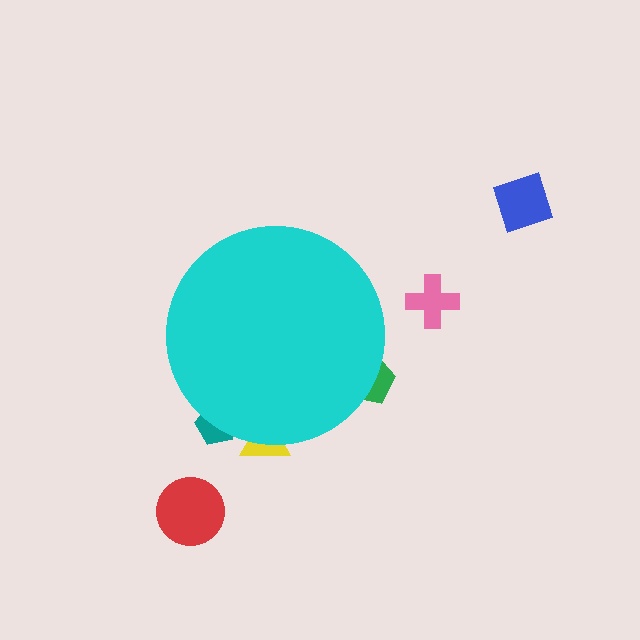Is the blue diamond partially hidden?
No, the blue diamond is fully visible.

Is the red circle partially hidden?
No, the red circle is fully visible.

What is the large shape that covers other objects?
A cyan circle.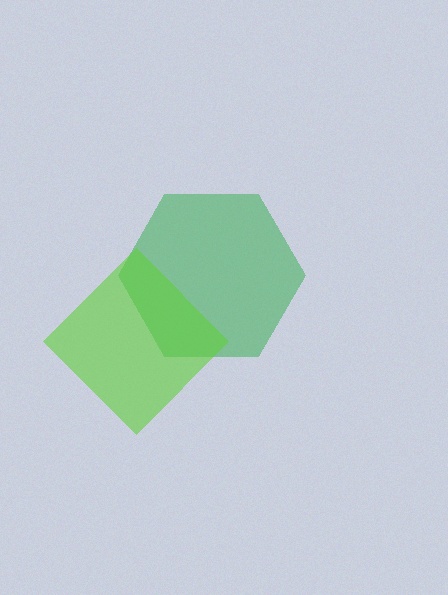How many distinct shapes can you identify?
There are 2 distinct shapes: a green hexagon, a lime diamond.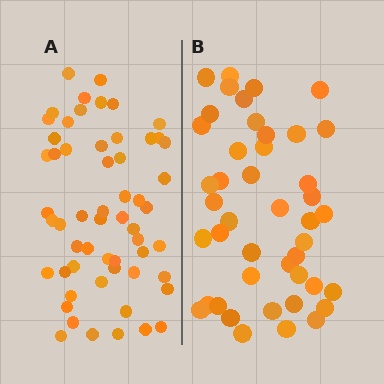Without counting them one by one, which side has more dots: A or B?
Region A (the left region) has more dots.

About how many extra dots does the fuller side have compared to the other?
Region A has approximately 15 more dots than region B.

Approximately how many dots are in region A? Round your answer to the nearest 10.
About 60 dots. (The exact count is 57, which rounds to 60.)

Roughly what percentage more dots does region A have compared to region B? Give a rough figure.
About 30% more.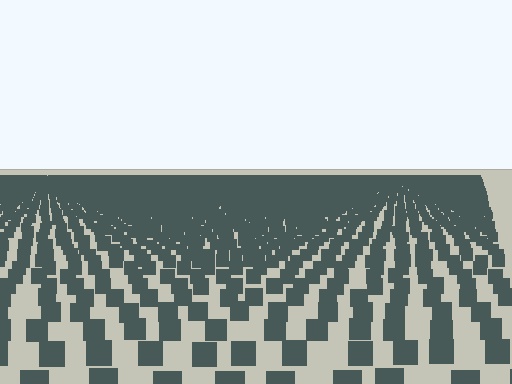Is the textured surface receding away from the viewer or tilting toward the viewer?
The surface is receding away from the viewer. Texture elements get smaller and denser toward the top.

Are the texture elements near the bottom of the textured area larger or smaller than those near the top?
Larger. Near the bottom, elements are closer to the viewer and appear at a bigger on-screen size.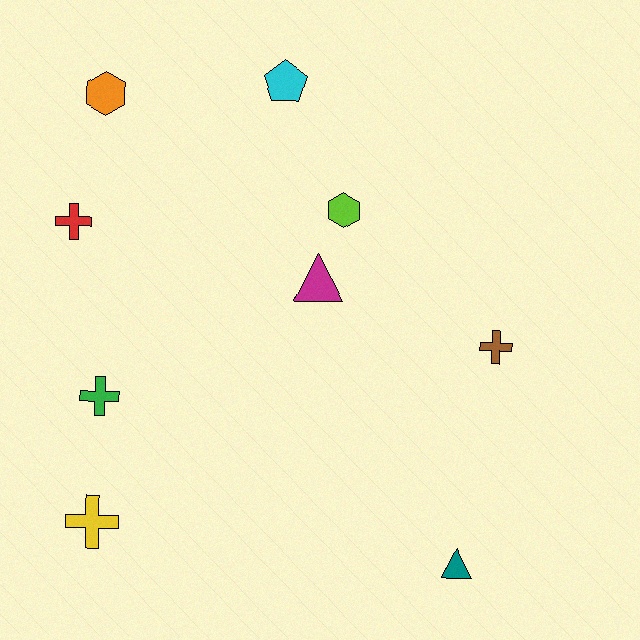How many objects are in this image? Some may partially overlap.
There are 9 objects.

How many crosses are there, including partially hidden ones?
There are 4 crosses.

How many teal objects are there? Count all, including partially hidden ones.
There is 1 teal object.